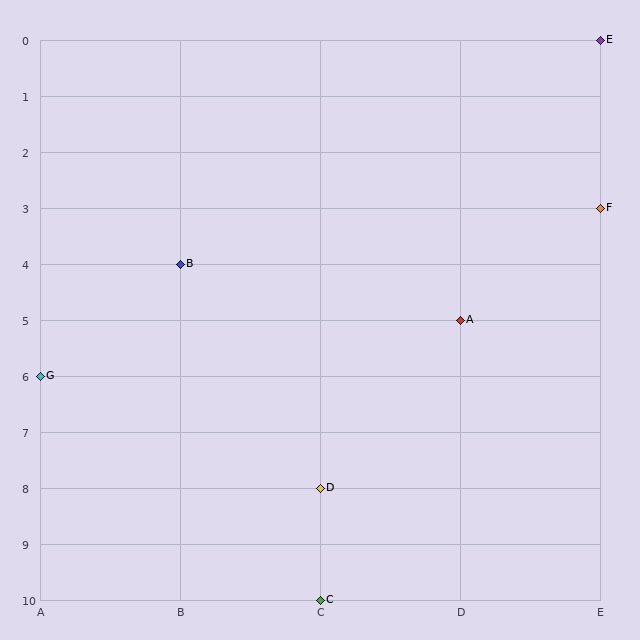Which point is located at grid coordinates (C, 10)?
Point C is at (C, 10).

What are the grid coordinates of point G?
Point G is at grid coordinates (A, 6).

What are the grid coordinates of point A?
Point A is at grid coordinates (D, 5).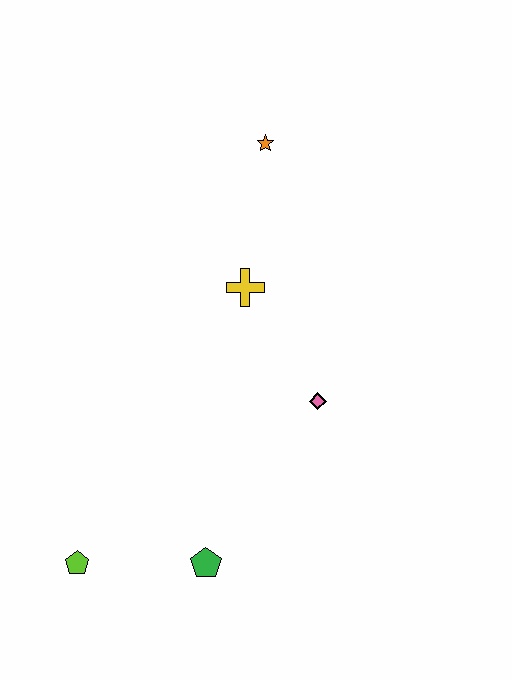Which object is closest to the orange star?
The yellow cross is closest to the orange star.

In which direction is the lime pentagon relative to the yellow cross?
The lime pentagon is below the yellow cross.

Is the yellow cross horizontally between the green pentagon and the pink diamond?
Yes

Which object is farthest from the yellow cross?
The lime pentagon is farthest from the yellow cross.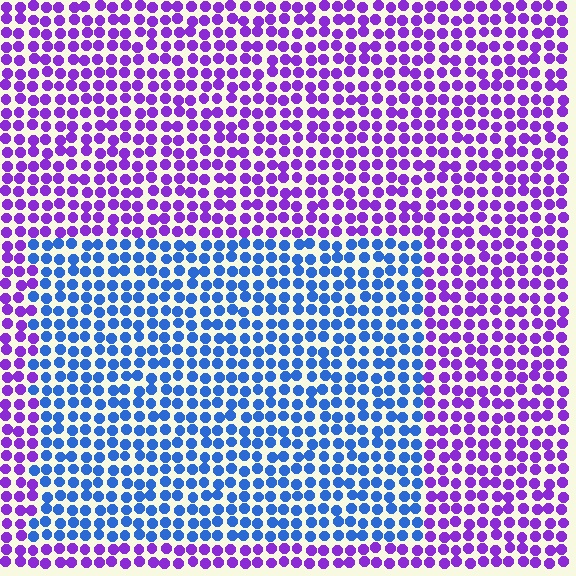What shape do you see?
I see a rectangle.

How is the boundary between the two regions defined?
The boundary is defined purely by a slight shift in hue (about 57 degrees). Spacing, size, and orientation are identical on both sides.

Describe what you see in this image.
The image is filled with small purple elements in a uniform arrangement. A rectangle-shaped region is visible where the elements are tinted to a slightly different hue, forming a subtle color boundary.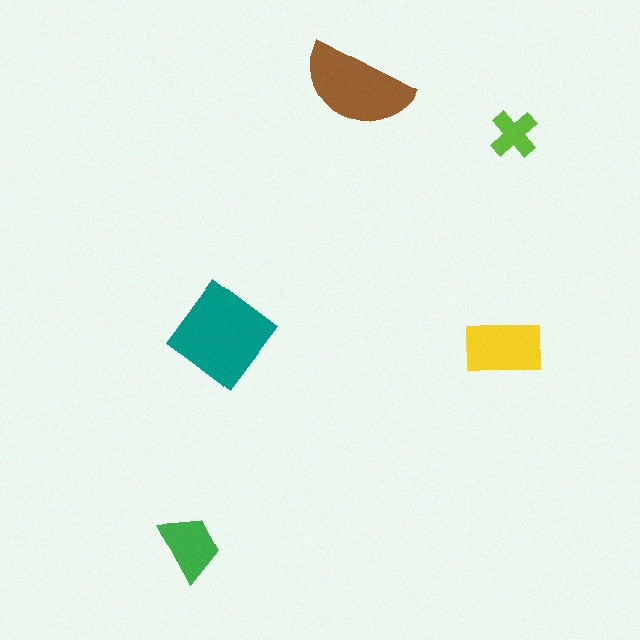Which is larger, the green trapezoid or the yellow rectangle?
The yellow rectangle.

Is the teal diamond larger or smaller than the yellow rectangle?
Larger.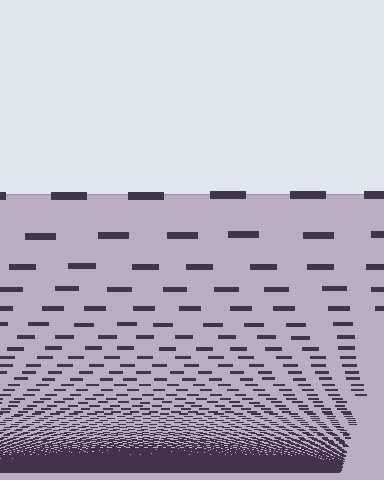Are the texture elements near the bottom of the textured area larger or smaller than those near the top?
Smaller. The gradient is inverted — elements near the bottom are smaller and denser.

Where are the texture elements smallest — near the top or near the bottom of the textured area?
Near the bottom.